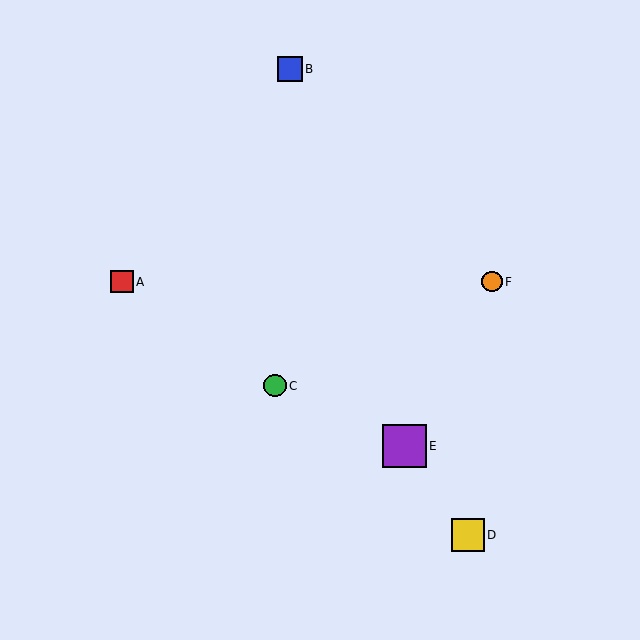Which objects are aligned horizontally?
Objects A, F are aligned horizontally.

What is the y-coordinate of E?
Object E is at y≈446.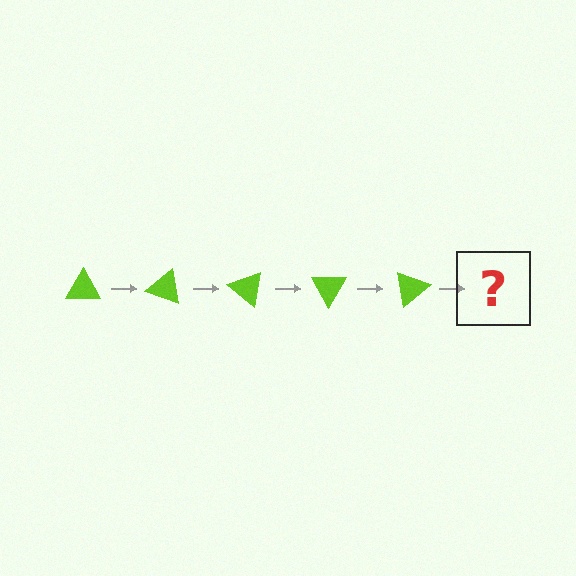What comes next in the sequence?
The next element should be a lime triangle rotated 100 degrees.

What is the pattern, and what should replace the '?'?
The pattern is that the triangle rotates 20 degrees each step. The '?' should be a lime triangle rotated 100 degrees.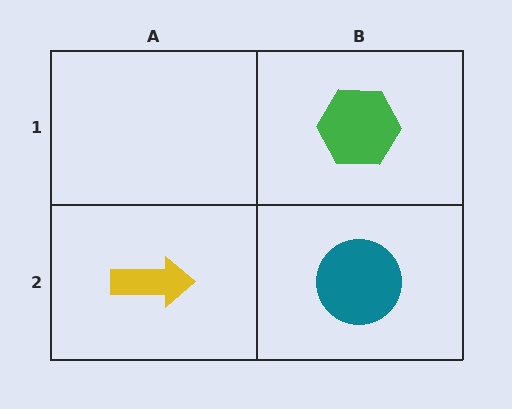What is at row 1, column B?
A green hexagon.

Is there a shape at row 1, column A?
No, that cell is empty.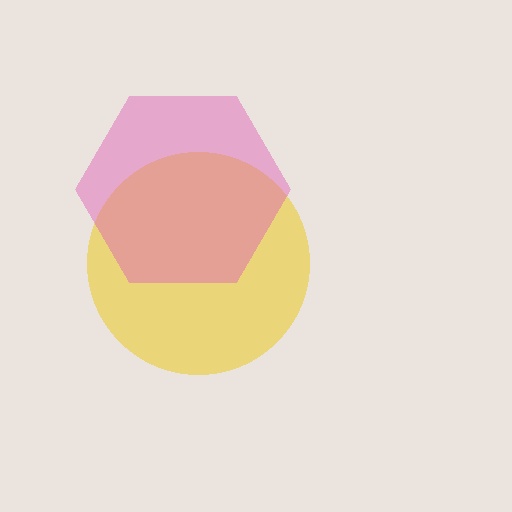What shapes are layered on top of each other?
The layered shapes are: a yellow circle, a pink hexagon.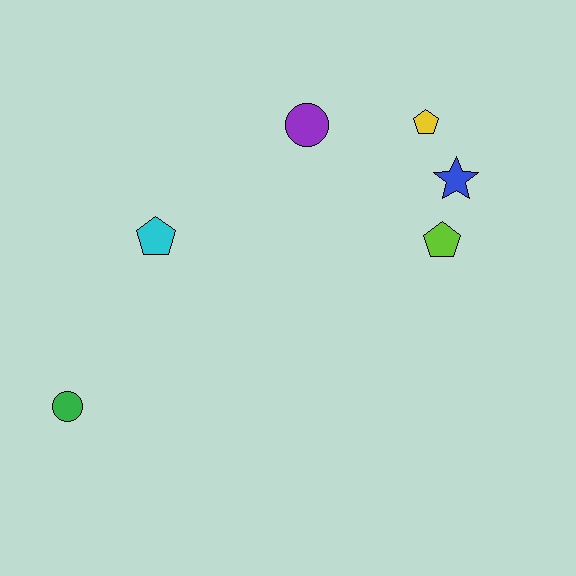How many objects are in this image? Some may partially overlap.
There are 6 objects.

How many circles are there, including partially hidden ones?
There are 2 circles.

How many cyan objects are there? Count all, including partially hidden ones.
There is 1 cyan object.